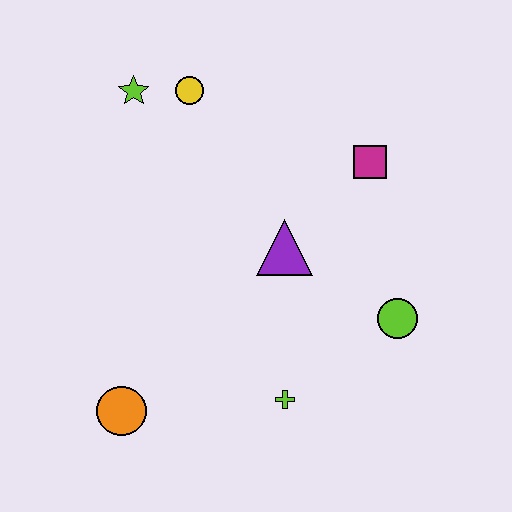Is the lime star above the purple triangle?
Yes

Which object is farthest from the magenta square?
The orange circle is farthest from the magenta square.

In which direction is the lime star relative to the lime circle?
The lime star is to the left of the lime circle.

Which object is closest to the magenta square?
The purple triangle is closest to the magenta square.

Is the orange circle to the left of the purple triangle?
Yes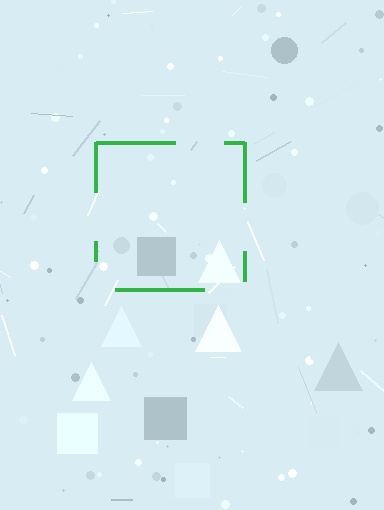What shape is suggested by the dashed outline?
The dashed outline suggests a square.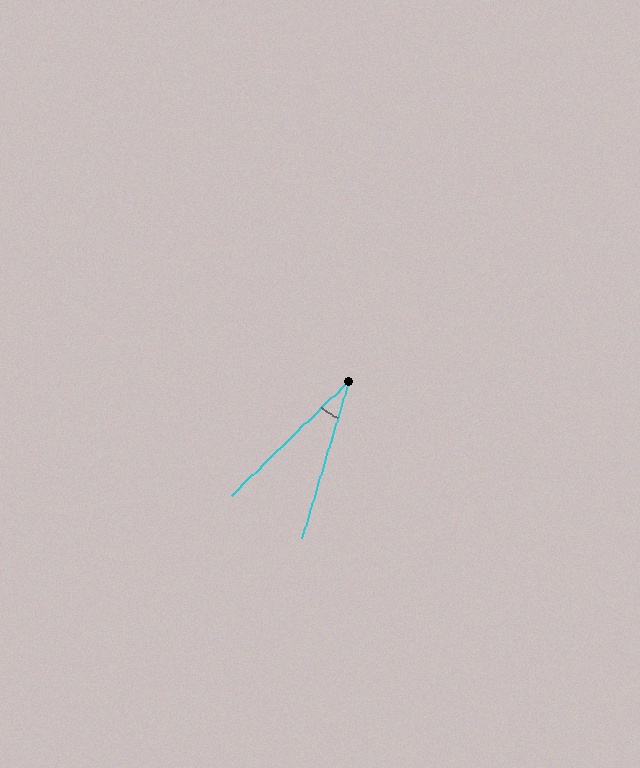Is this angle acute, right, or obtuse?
It is acute.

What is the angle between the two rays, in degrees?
Approximately 29 degrees.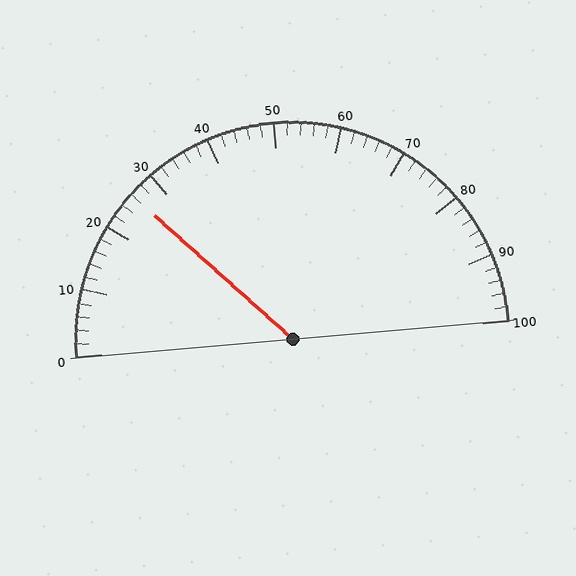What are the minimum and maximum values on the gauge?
The gauge ranges from 0 to 100.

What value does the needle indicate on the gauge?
The needle indicates approximately 26.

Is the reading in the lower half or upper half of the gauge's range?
The reading is in the lower half of the range (0 to 100).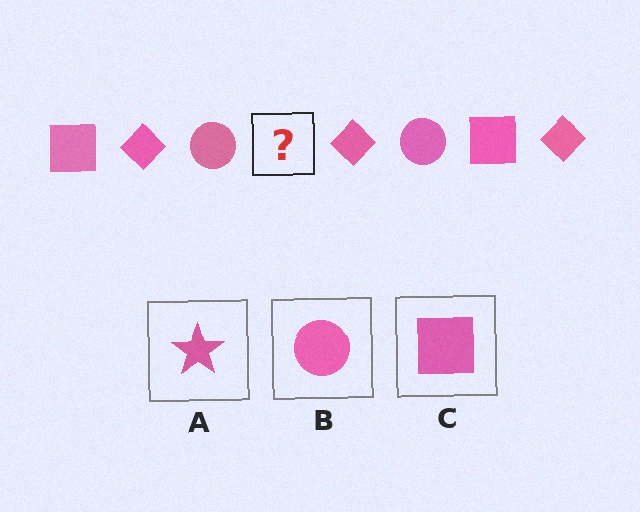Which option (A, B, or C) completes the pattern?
C.